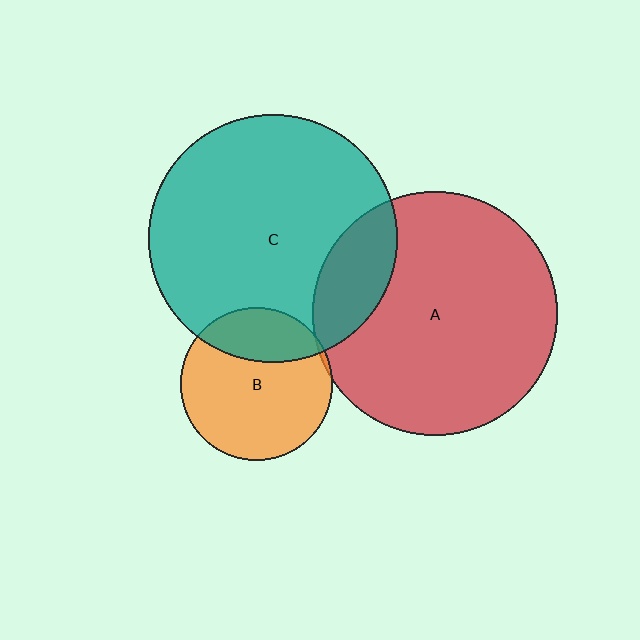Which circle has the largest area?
Circle C (teal).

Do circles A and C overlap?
Yes.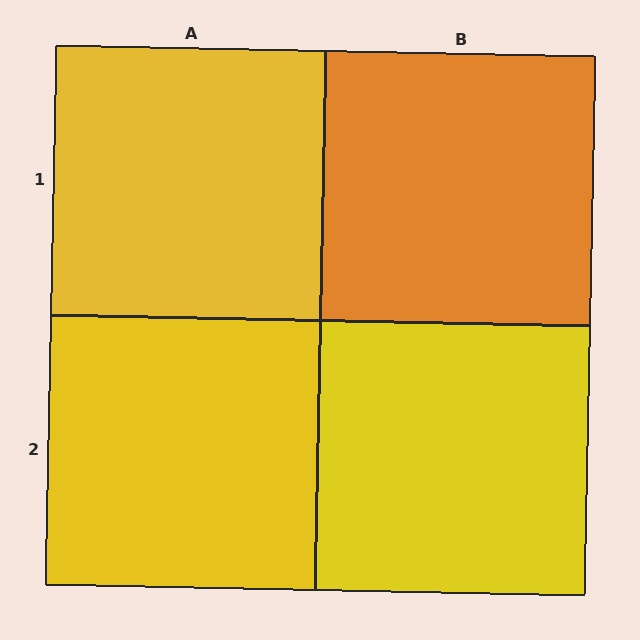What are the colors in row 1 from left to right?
Yellow, orange.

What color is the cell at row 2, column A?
Yellow.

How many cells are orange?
1 cell is orange.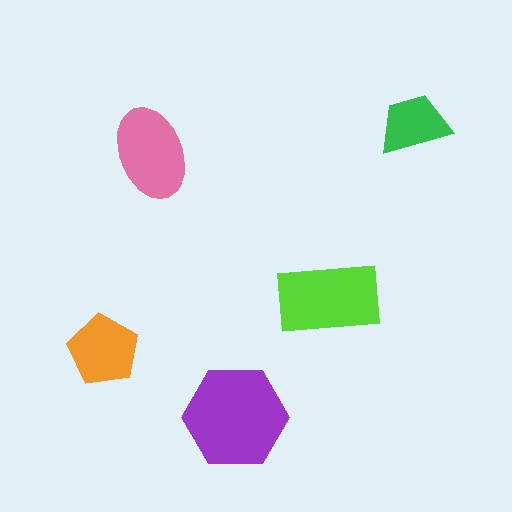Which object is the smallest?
The green trapezoid.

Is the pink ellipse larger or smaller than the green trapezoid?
Larger.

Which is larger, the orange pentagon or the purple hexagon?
The purple hexagon.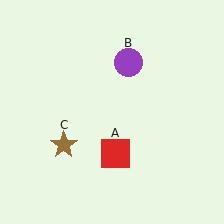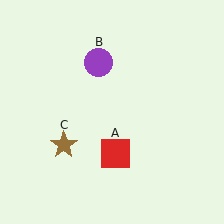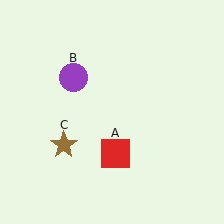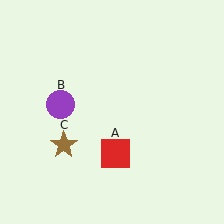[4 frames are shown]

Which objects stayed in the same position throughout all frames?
Red square (object A) and brown star (object C) remained stationary.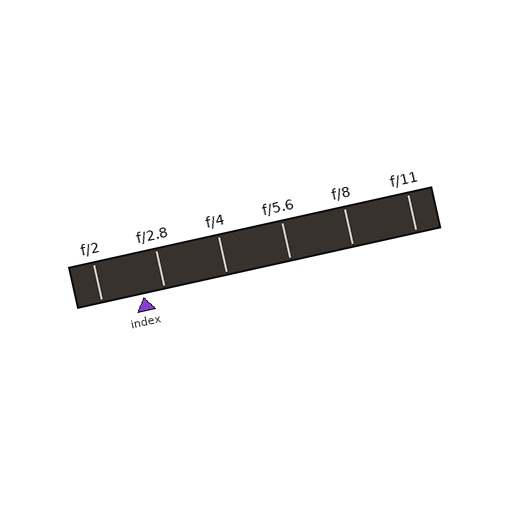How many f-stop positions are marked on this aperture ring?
There are 6 f-stop positions marked.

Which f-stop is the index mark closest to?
The index mark is closest to f/2.8.